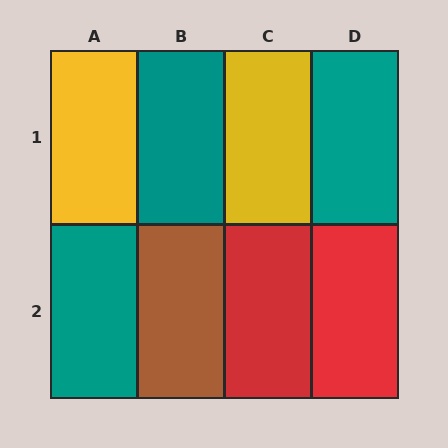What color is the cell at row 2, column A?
Teal.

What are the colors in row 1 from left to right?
Yellow, teal, yellow, teal.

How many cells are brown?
1 cell is brown.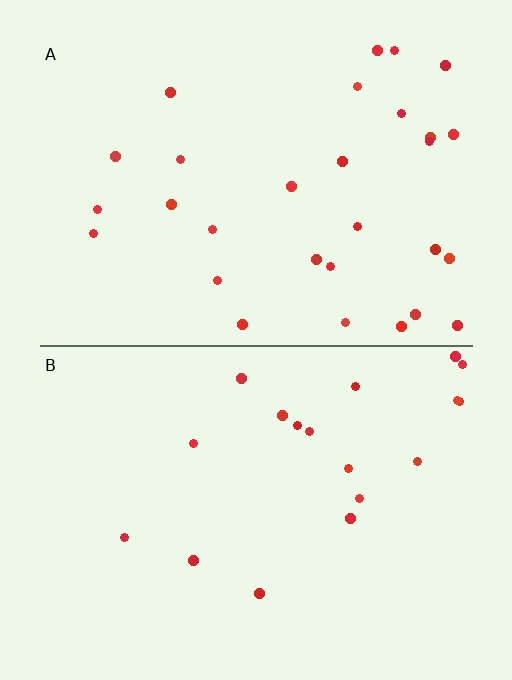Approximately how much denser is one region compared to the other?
Approximately 1.6× — region A over region B.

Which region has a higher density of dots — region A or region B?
A (the top).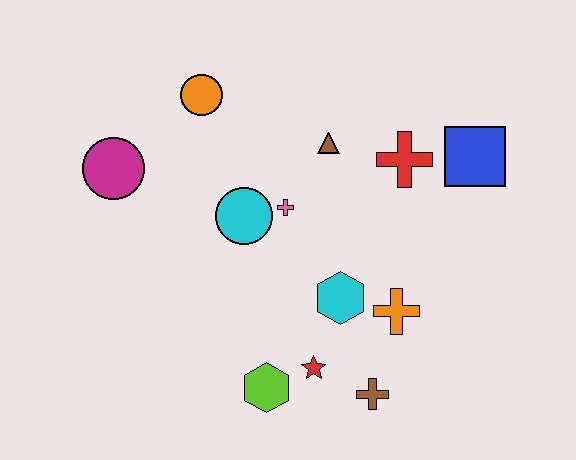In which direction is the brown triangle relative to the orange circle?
The brown triangle is to the right of the orange circle.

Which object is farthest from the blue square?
The magenta circle is farthest from the blue square.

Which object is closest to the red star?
The lime hexagon is closest to the red star.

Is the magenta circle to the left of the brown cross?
Yes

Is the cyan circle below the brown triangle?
Yes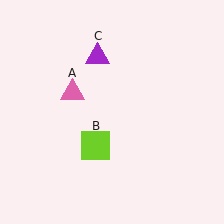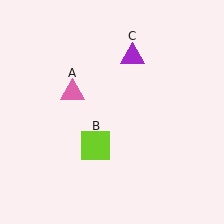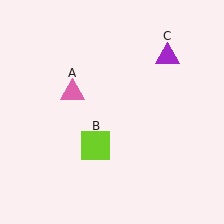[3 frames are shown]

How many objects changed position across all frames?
1 object changed position: purple triangle (object C).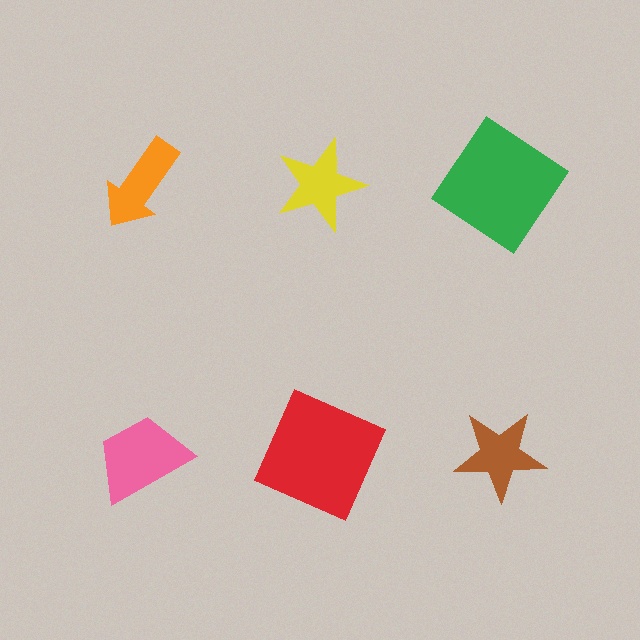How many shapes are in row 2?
3 shapes.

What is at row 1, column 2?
A yellow star.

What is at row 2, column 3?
A brown star.